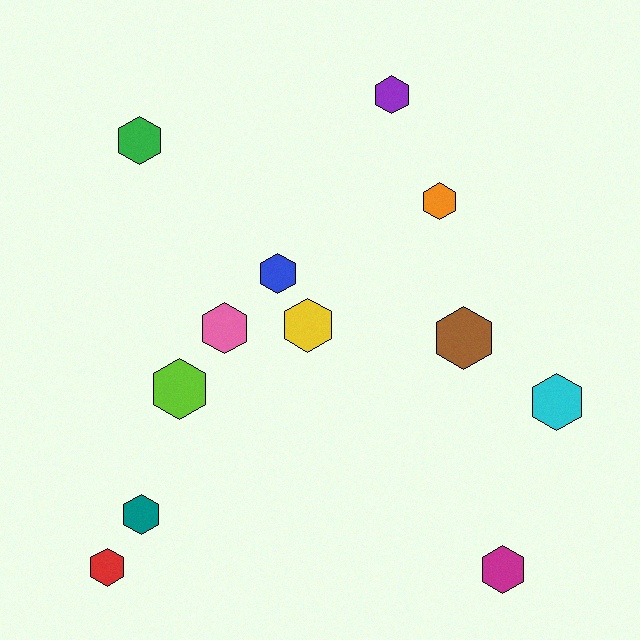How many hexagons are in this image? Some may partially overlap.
There are 12 hexagons.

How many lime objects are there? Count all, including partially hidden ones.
There is 1 lime object.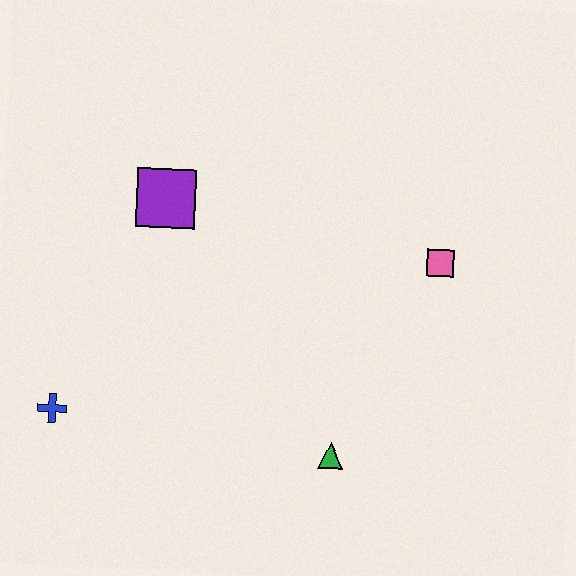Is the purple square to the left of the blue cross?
No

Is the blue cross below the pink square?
Yes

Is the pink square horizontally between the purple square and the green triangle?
No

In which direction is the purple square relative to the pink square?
The purple square is to the left of the pink square.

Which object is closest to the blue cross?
The purple square is closest to the blue cross.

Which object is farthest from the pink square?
The blue cross is farthest from the pink square.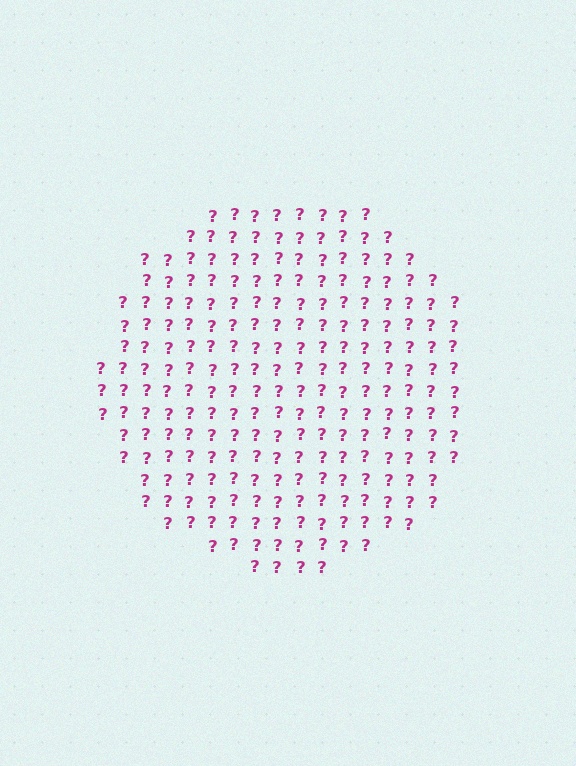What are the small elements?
The small elements are question marks.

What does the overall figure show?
The overall figure shows a circle.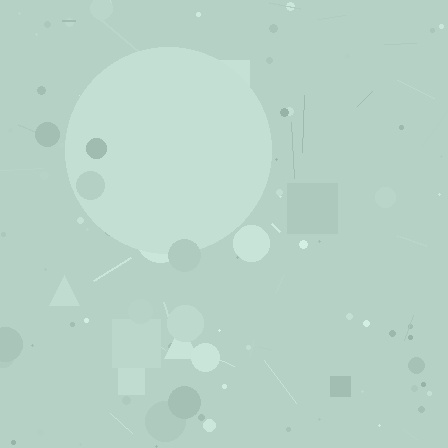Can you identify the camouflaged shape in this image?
The camouflaged shape is a circle.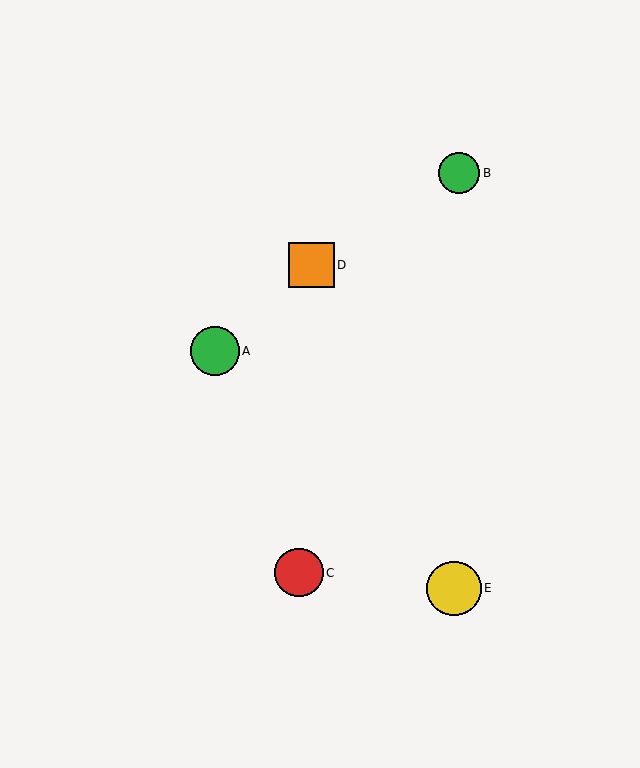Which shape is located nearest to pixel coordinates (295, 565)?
The red circle (labeled C) at (299, 573) is nearest to that location.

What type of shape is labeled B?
Shape B is a green circle.